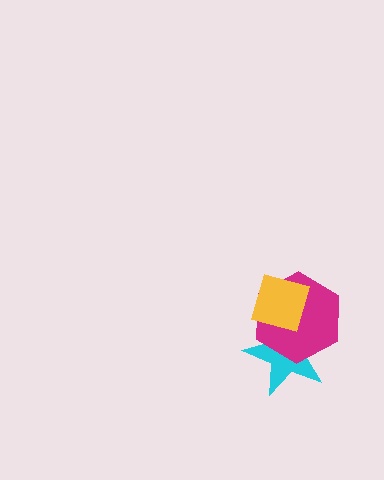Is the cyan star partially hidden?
Yes, it is partially covered by another shape.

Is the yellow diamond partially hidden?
No, no other shape covers it.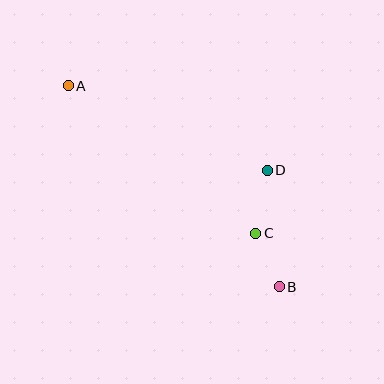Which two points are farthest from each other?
Points A and B are farthest from each other.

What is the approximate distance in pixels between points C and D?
The distance between C and D is approximately 64 pixels.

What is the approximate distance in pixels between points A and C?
The distance between A and C is approximately 239 pixels.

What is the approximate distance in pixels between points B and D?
The distance between B and D is approximately 117 pixels.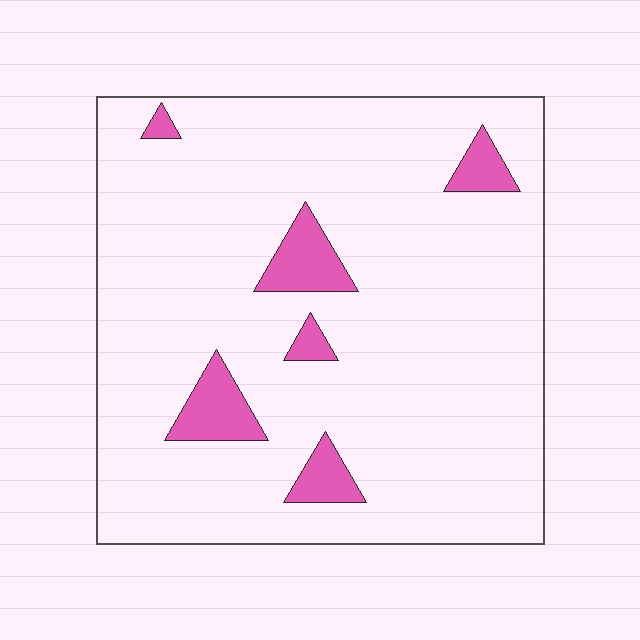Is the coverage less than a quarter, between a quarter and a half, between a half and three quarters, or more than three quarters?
Less than a quarter.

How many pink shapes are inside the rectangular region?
6.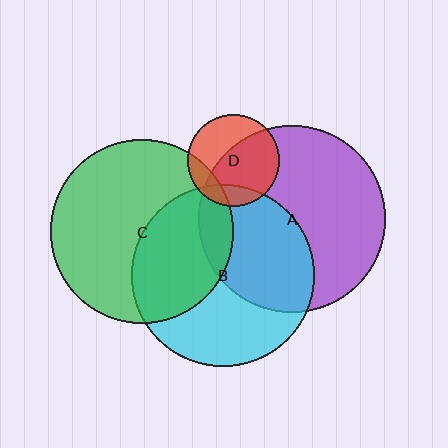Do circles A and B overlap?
Yes.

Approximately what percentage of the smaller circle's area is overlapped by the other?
Approximately 40%.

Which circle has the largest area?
Circle A (purple).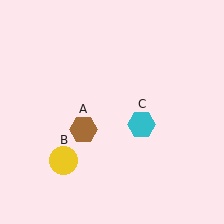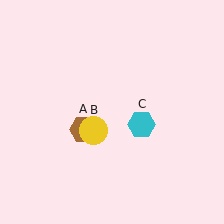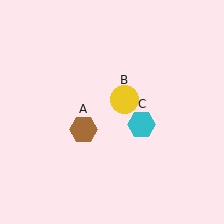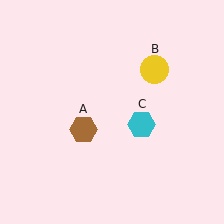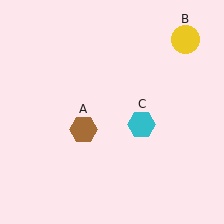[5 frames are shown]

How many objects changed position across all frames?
1 object changed position: yellow circle (object B).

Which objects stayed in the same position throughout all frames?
Brown hexagon (object A) and cyan hexagon (object C) remained stationary.